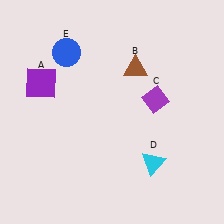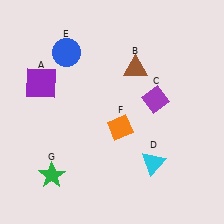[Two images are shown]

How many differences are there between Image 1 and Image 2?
There are 2 differences between the two images.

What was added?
An orange diamond (F), a green star (G) were added in Image 2.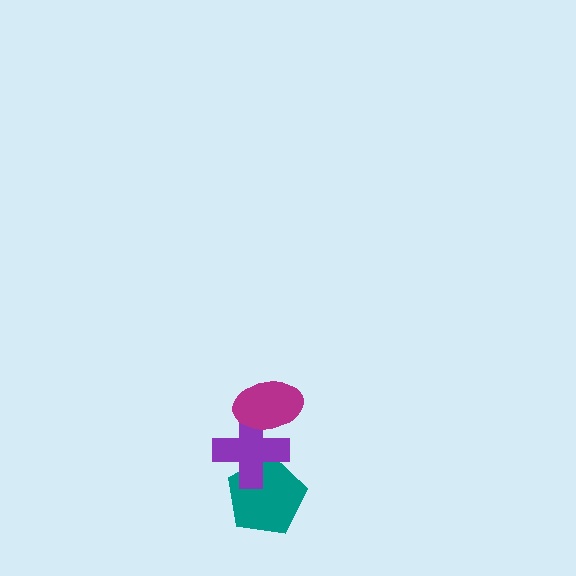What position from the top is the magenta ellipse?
The magenta ellipse is 1st from the top.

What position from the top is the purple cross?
The purple cross is 2nd from the top.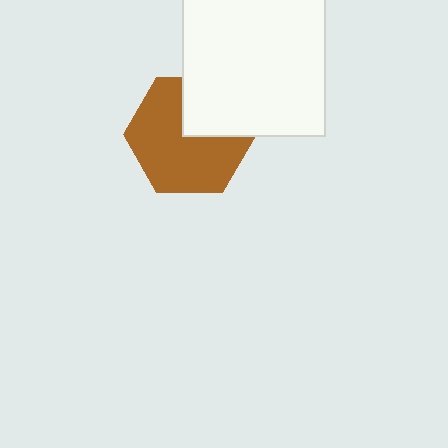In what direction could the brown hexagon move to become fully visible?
The brown hexagon could move toward the lower-left. That would shift it out from behind the white square entirely.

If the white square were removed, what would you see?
You would see the complete brown hexagon.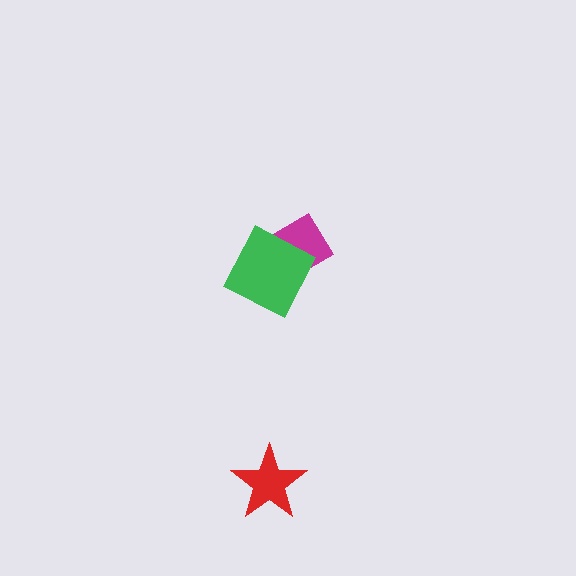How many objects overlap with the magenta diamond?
1 object overlaps with the magenta diamond.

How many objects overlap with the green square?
1 object overlaps with the green square.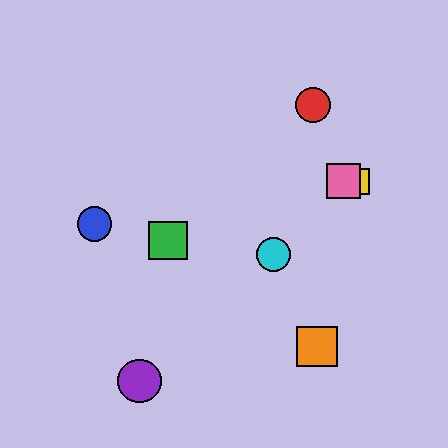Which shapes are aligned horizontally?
The yellow square, the pink square are aligned horizontally.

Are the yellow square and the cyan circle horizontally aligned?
No, the yellow square is at y≈181 and the cyan circle is at y≈255.